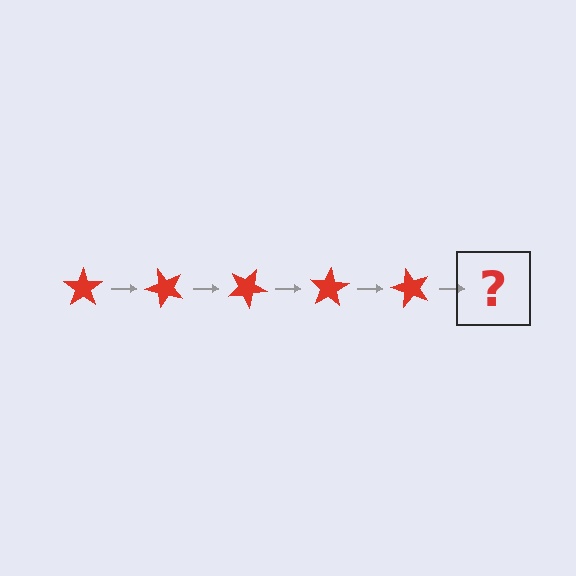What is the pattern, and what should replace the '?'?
The pattern is that the star rotates 50 degrees each step. The '?' should be a red star rotated 250 degrees.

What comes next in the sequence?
The next element should be a red star rotated 250 degrees.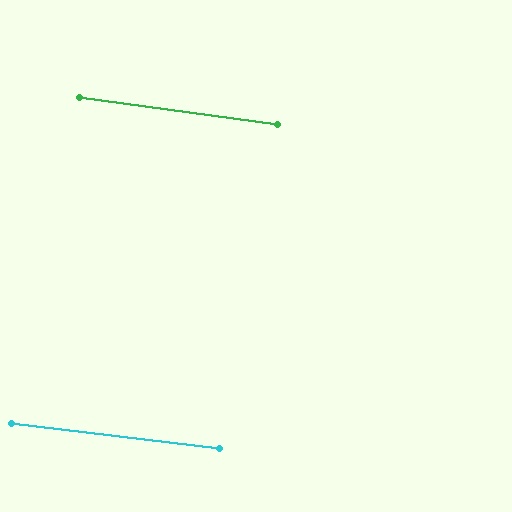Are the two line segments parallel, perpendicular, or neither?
Parallel — their directions differ by only 0.9°.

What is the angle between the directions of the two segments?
Approximately 1 degree.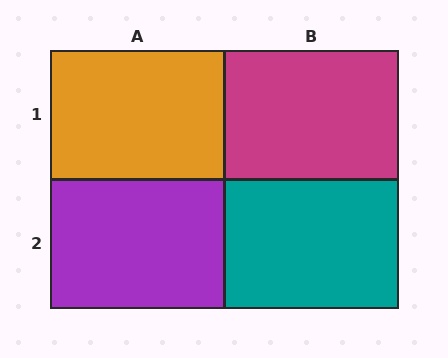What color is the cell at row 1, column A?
Orange.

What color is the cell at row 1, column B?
Magenta.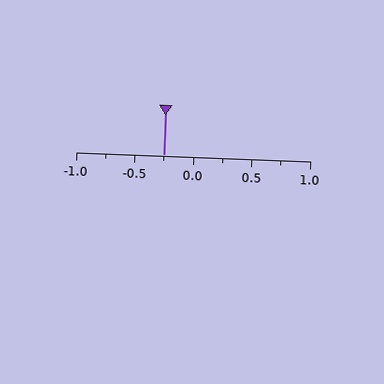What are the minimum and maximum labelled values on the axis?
The axis runs from -1.0 to 1.0.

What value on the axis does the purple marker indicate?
The marker indicates approximately -0.25.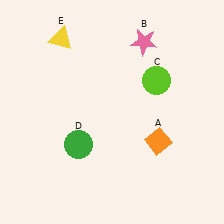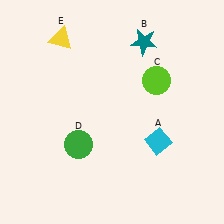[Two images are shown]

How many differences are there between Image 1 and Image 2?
There are 2 differences between the two images.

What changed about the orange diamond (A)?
In Image 1, A is orange. In Image 2, it changed to cyan.